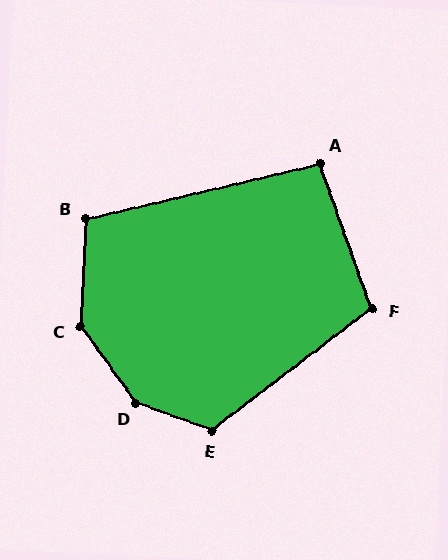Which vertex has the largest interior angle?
D, at approximately 146 degrees.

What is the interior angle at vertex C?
Approximately 141 degrees (obtuse).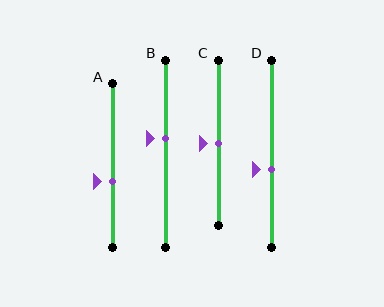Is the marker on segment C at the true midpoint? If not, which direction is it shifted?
Yes, the marker on segment C is at the true midpoint.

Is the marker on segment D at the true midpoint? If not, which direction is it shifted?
No, the marker on segment D is shifted downward by about 8% of the segment length.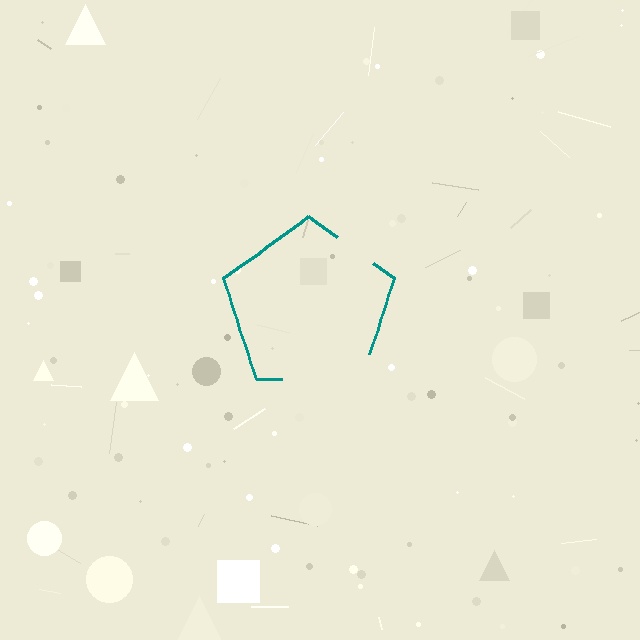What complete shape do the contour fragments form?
The contour fragments form a pentagon.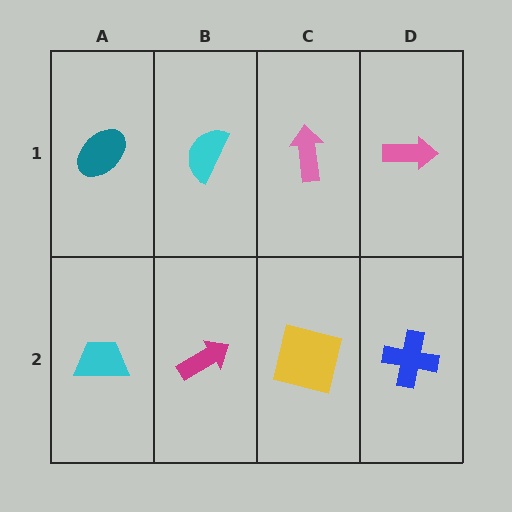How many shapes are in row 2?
4 shapes.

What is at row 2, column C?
A yellow square.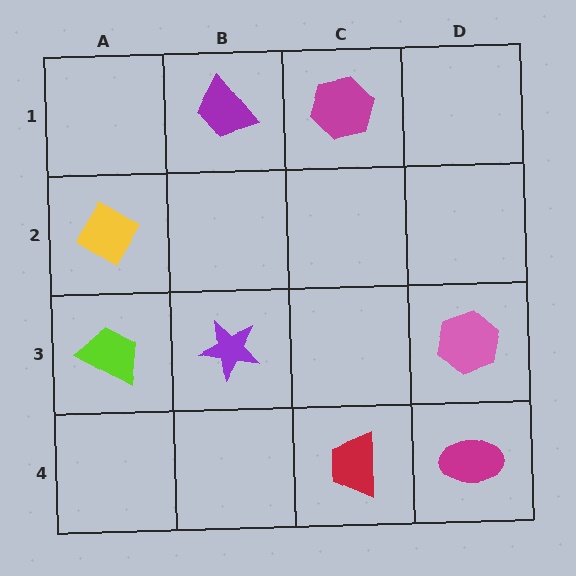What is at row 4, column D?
A magenta ellipse.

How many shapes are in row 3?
3 shapes.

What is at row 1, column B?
A purple trapezoid.